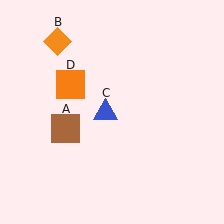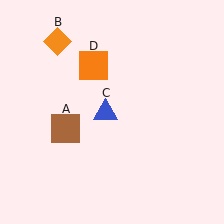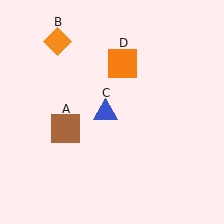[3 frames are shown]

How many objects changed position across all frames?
1 object changed position: orange square (object D).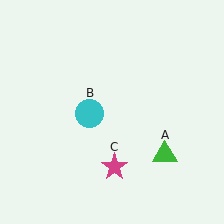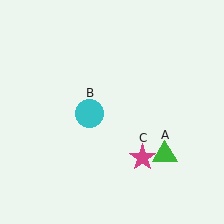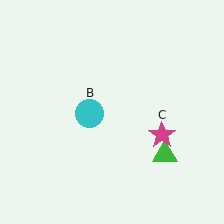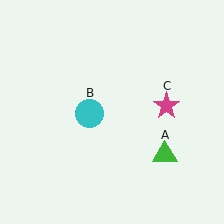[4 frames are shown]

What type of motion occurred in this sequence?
The magenta star (object C) rotated counterclockwise around the center of the scene.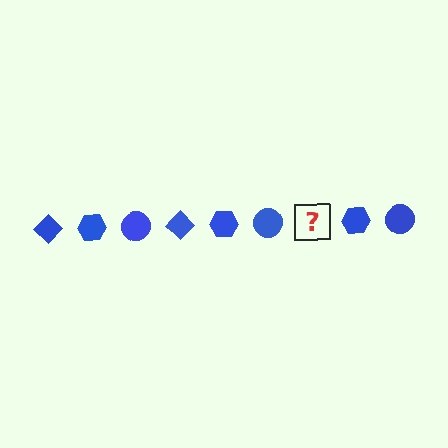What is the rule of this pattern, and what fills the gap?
The rule is that the pattern cycles through diamond, hexagon, circle shapes in blue. The gap should be filled with a blue diamond.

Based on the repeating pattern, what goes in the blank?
The blank should be a blue diamond.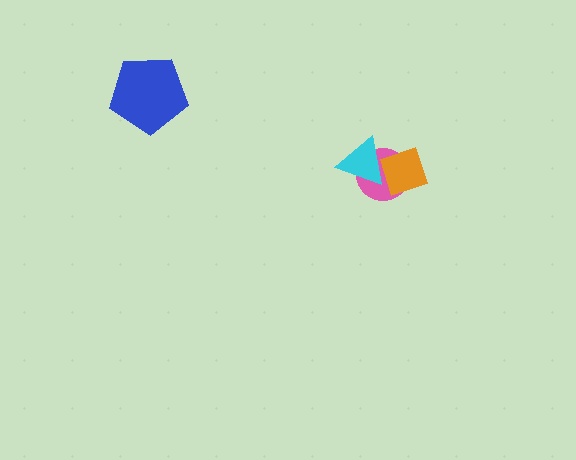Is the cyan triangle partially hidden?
No, no other shape covers it.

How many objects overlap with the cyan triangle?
2 objects overlap with the cyan triangle.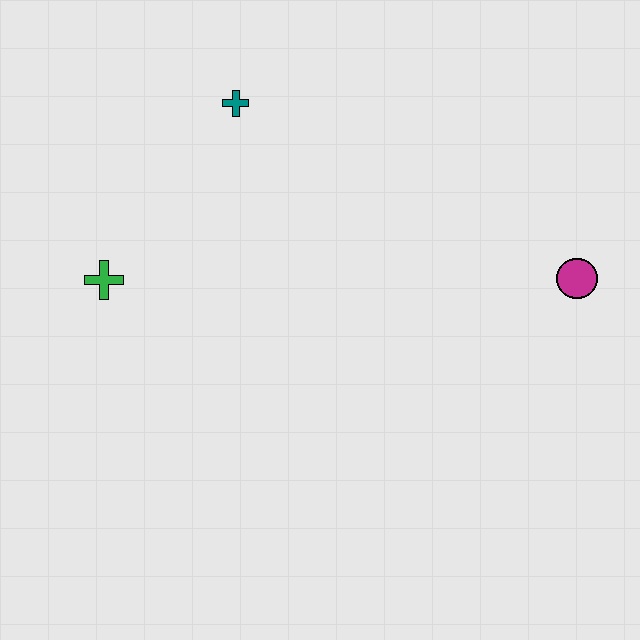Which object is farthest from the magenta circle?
The green cross is farthest from the magenta circle.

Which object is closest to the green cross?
The teal cross is closest to the green cross.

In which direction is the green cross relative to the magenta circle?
The green cross is to the left of the magenta circle.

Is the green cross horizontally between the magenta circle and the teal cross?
No